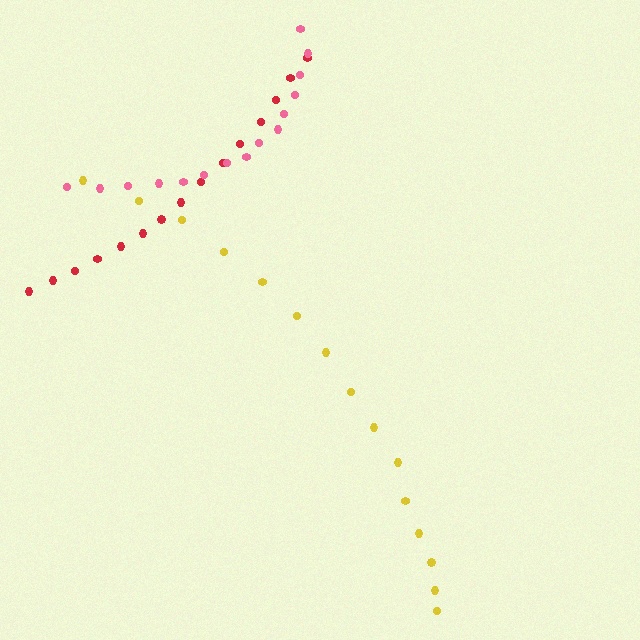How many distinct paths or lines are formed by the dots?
There are 3 distinct paths.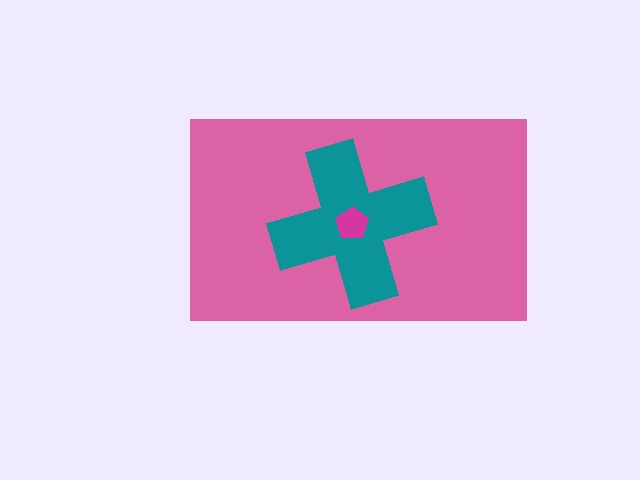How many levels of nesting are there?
3.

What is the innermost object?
The magenta pentagon.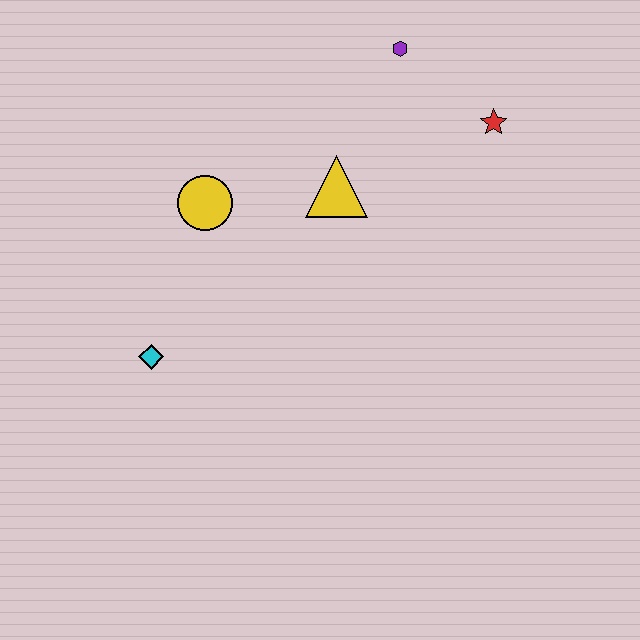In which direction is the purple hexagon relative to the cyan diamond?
The purple hexagon is above the cyan diamond.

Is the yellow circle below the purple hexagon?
Yes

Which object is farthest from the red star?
The cyan diamond is farthest from the red star.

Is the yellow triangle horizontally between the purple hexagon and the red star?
No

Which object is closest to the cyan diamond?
The yellow circle is closest to the cyan diamond.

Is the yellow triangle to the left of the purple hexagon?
Yes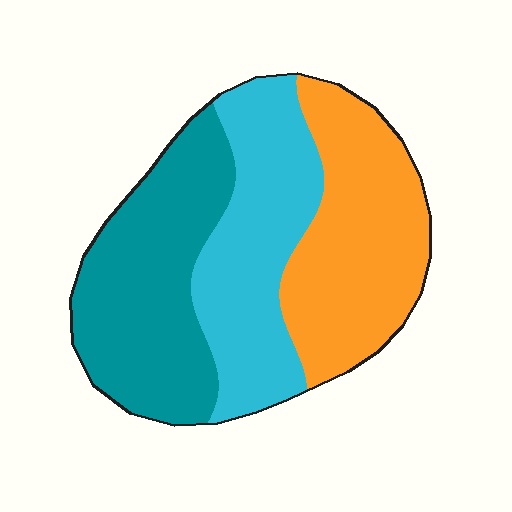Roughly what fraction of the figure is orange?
Orange takes up between a third and a half of the figure.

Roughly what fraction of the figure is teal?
Teal takes up about one third (1/3) of the figure.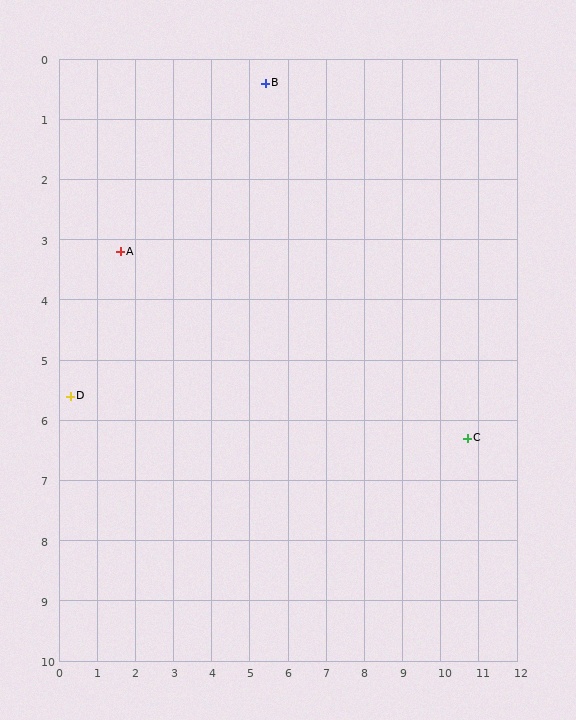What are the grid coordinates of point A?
Point A is at approximately (1.6, 3.2).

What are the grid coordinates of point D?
Point D is at approximately (0.3, 5.6).